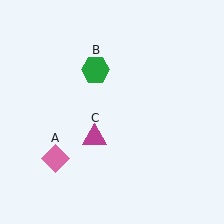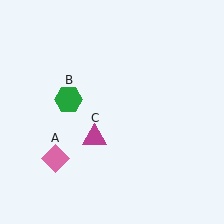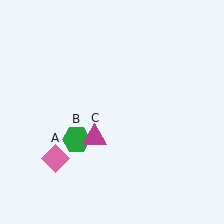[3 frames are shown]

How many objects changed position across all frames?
1 object changed position: green hexagon (object B).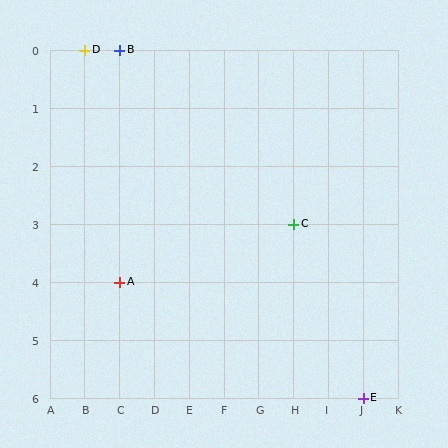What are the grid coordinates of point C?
Point C is at grid coordinates (H, 3).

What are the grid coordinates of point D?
Point D is at grid coordinates (B, 0).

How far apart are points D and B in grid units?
Points D and B are 1 column apart.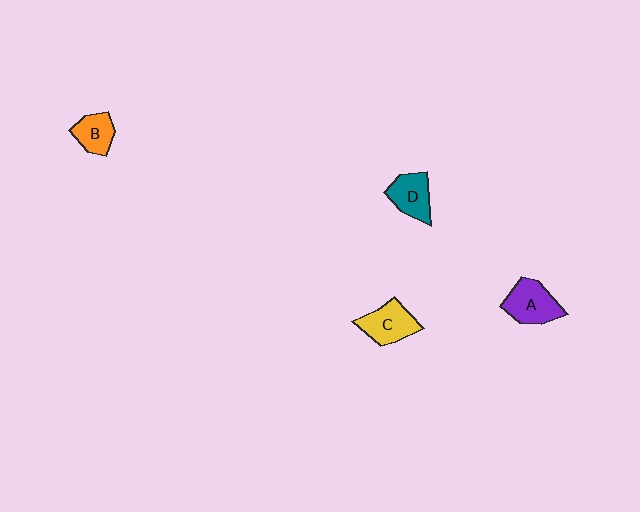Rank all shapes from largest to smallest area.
From largest to smallest: A (purple), C (yellow), D (teal), B (orange).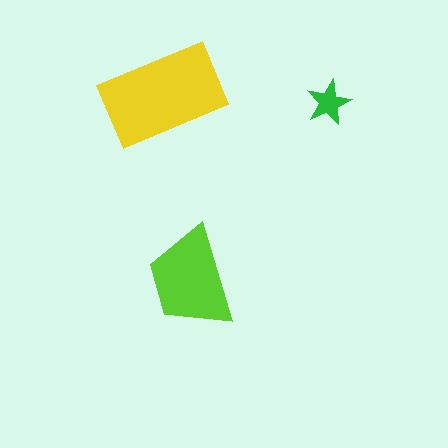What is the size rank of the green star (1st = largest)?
3rd.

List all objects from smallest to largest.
The green star, the lime trapezoid, the yellow rectangle.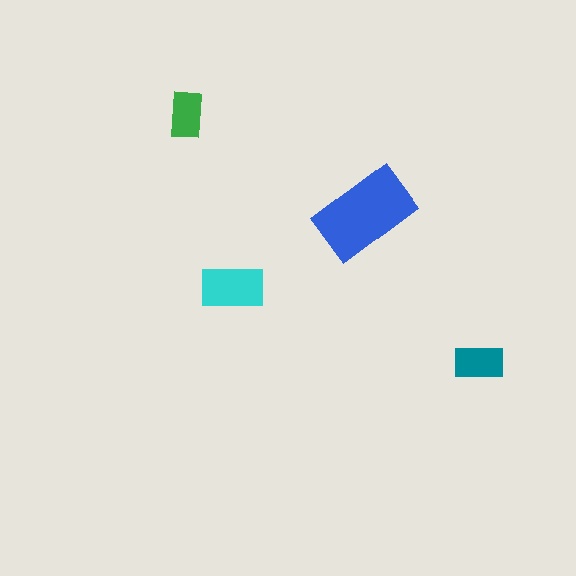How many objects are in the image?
There are 4 objects in the image.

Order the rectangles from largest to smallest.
the blue one, the cyan one, the teal one, the green one.